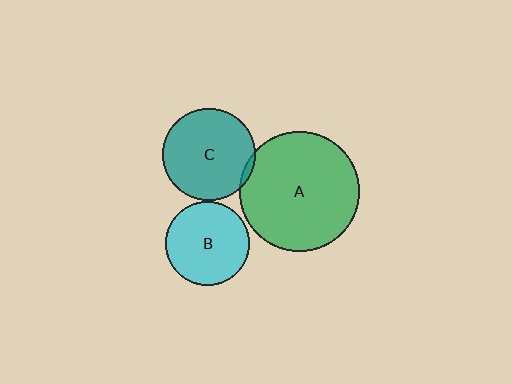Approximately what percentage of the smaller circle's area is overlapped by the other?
Approximately 5%.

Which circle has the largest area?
Circle A (green).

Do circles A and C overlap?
Yes.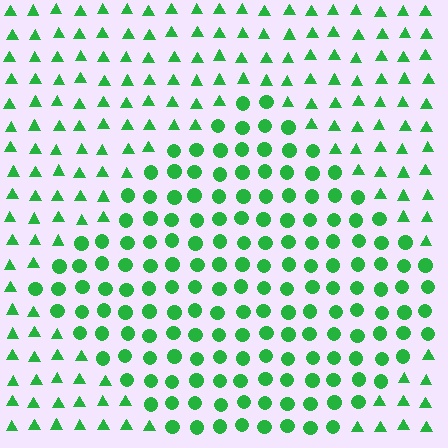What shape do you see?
I see a diamond.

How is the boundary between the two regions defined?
The boundary is defined by a change in element shape: circles inside vs. triangles outside. All elements share the same color and spacing.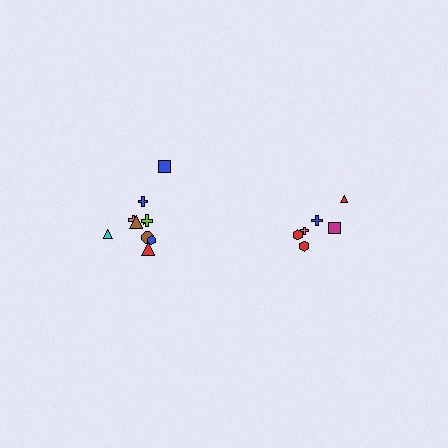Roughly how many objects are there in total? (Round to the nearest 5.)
Roughly 15 objects in total.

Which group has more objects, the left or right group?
The left group.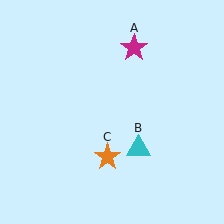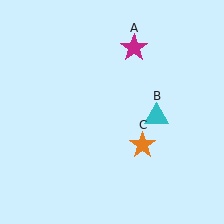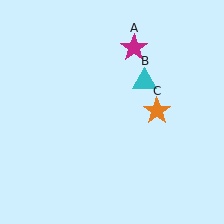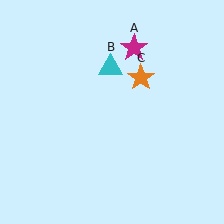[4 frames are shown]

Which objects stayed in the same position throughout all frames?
Magenta star (object A) remained stationary.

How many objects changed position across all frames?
2 objects changed position: cyan triangle (object B), orange star (object C).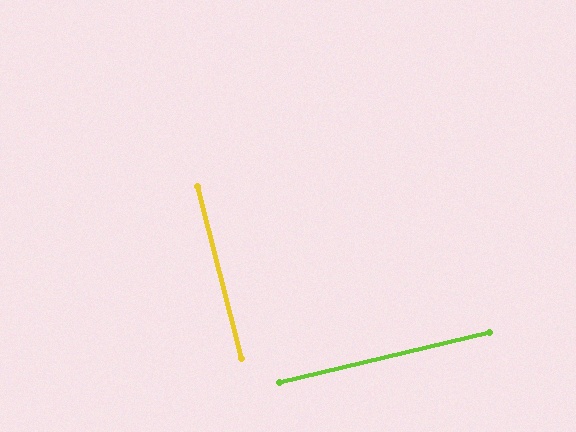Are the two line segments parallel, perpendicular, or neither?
Perpendicular — they meet at approximately 89°.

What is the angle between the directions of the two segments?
Approximately 89 degrees.